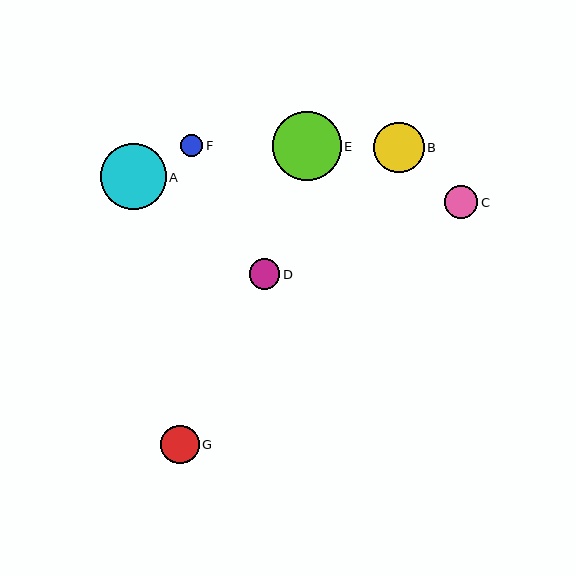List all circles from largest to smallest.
From largest to smallest: E, A, B, G, C, D, F.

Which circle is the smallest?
Circle F is the smallest with a size of approximately 22 pixels.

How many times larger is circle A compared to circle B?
Circle A is approximately 1.3 times the size of circle B.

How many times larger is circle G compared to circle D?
Circle G is approximately 1.3 times the size of circle D.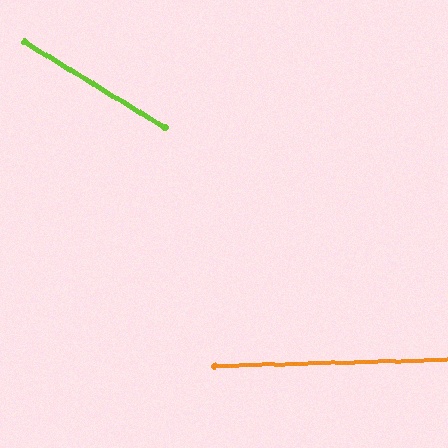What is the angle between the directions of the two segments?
Approximately 33 degrees.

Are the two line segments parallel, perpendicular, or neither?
Neither parallel nor perpendicular — they differ by about 33°.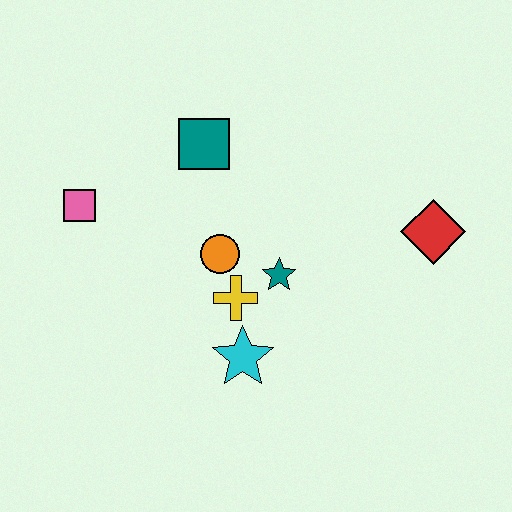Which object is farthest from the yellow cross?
The red diamond is farthest from the yellow cross.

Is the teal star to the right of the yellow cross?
Yes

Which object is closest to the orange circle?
The yellow cross is closest to the orange circle.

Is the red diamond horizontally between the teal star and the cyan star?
No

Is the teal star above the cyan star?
Yes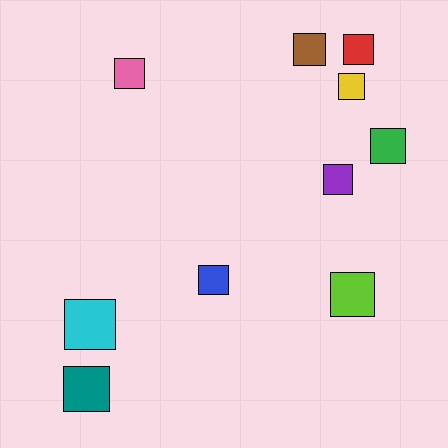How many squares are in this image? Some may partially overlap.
There are 10 squares.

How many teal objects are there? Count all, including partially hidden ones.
There is 1 teal object.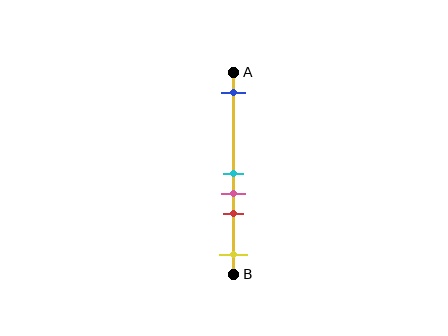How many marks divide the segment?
There are 5 marks dividing the segment.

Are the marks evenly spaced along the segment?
No, the marks are not evenly spaced.